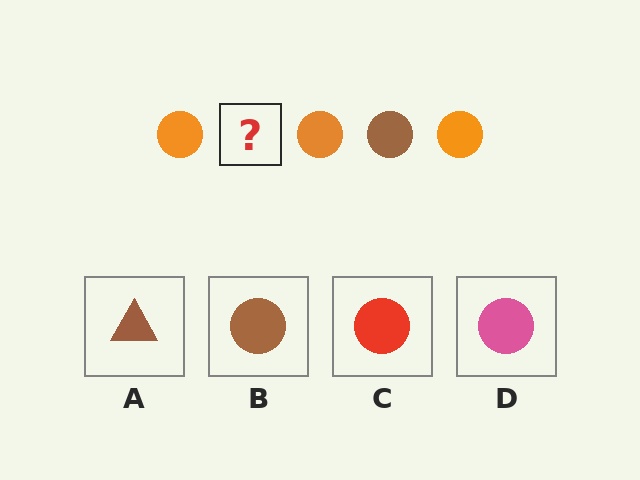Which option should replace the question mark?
Option B.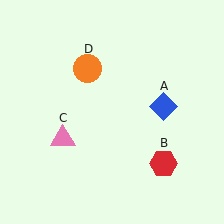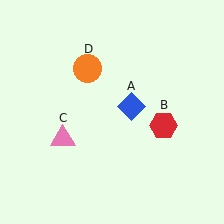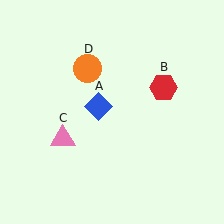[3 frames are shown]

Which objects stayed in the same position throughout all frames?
Pink triangle (object C) and orange circle (object D) remained stationary.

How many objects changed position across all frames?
2 objects changed position: blue diamond (object A), red hexagon (object B).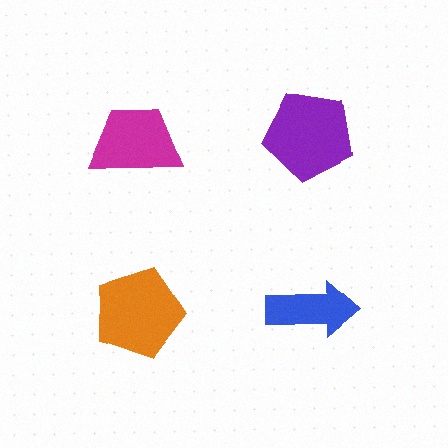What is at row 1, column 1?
A magenta trapezoid.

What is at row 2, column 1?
An orange pentagon.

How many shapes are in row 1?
2 shapes.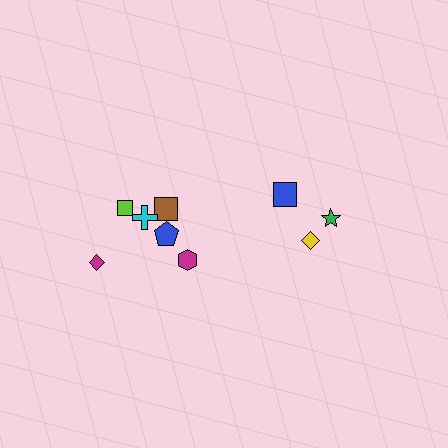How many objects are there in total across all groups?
There are 9 objects.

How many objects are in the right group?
There are 3 objects.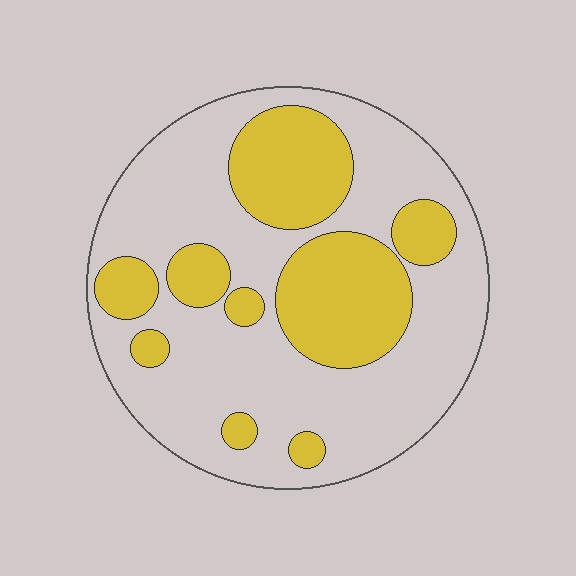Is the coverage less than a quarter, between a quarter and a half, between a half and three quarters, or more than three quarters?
Between a quarter and a half.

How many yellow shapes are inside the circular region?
9.